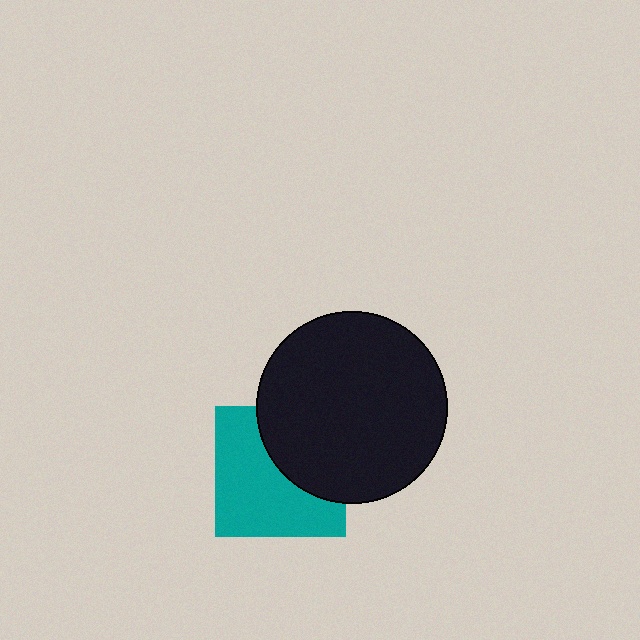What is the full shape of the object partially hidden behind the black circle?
The partially hidden object is a teal square.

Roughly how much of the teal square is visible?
About half of it is visible (roughly 60%).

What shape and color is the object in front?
The object in front is a black circle.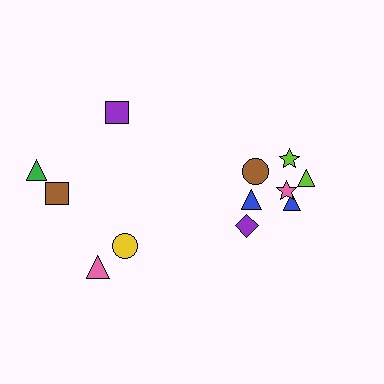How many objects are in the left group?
There are 5 objects.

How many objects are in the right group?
There are 8 objects.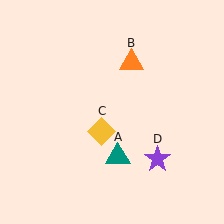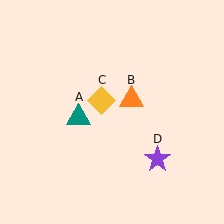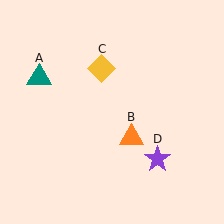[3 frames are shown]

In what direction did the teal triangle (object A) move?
The teal triangle (object A) moved up and to the left.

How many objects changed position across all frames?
3 objects changed position: teal triangle (object A), orange triangle (object B), yellow diamond (object C).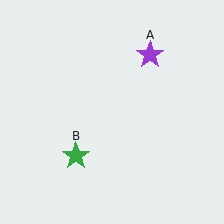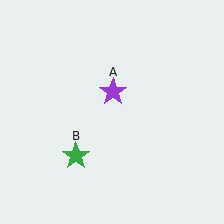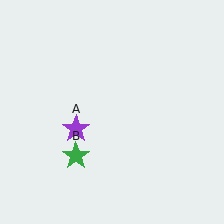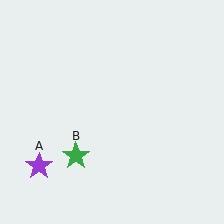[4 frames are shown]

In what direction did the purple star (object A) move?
The purple star (object A) moved down and to the left.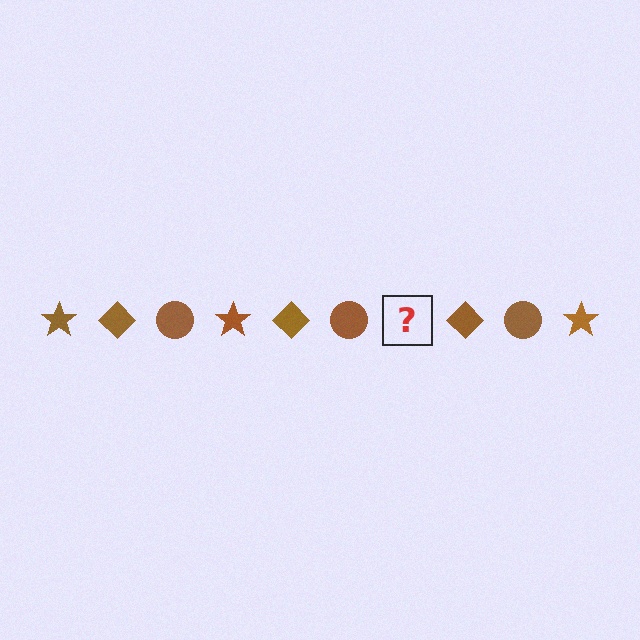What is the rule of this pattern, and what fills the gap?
The rule is that the pattern cycles through star, diamond, circle shapes in brown. The gap should be filled with a brown star.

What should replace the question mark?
The question mark should be replaced with a brown star.